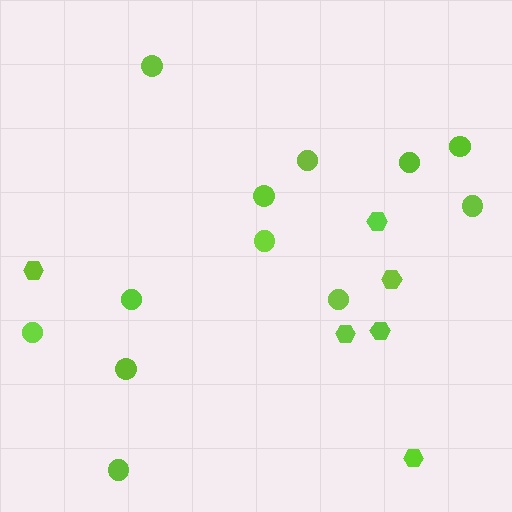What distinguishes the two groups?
There are 2 groups: one group of hexagons (6) and one group of circles (12).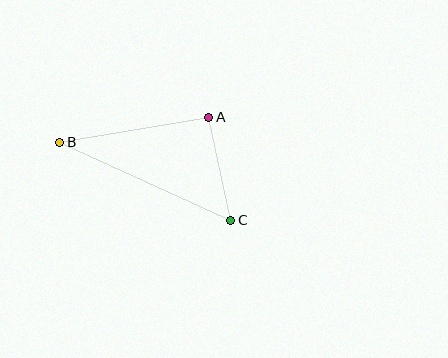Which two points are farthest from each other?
Points B and C are farthest from each other.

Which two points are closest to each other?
Points A and C are closest to each other.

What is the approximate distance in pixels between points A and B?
The distance between A and B is approximately 151 pixels.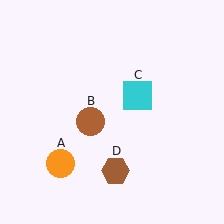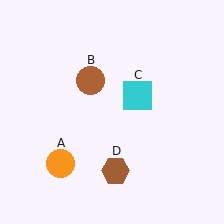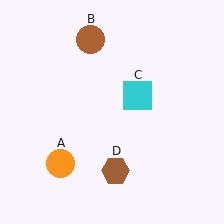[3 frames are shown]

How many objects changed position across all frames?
1 object changed position: brown circle (object B).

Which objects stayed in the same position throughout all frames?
Orange circle (object A) and cyan square (object C) and brown hexagon (object D) remained stationary.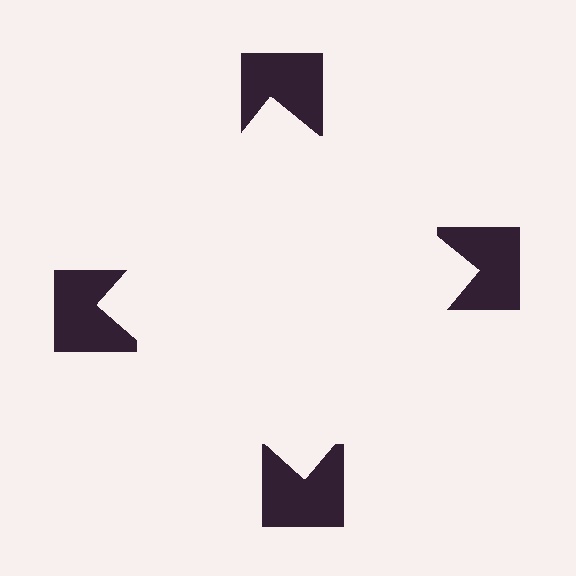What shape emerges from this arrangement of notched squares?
An illusory square — its edges are inferred from the aligned wedge cuts in the notched squares, not physically drawn.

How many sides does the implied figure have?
4 sides.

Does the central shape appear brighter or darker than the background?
It typically appears slightly brighter than the background, even though no actual brightness change is drawn.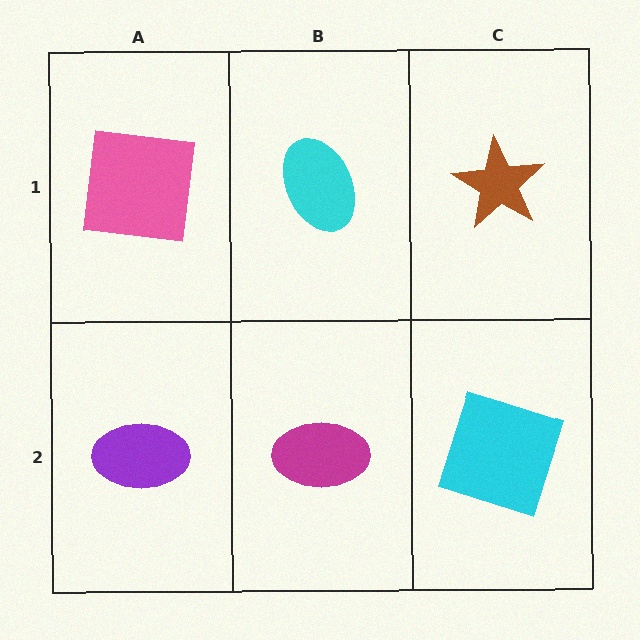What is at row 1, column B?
A cyan ellipse.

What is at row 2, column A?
A purple ellipse.